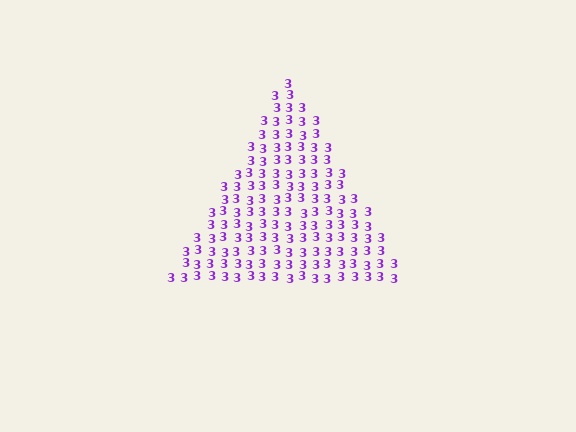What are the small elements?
The small elements are digit 3's.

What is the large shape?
The large shape is a triangle.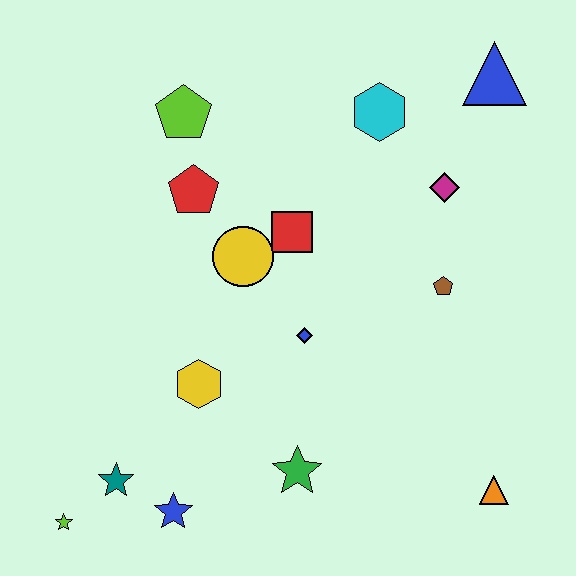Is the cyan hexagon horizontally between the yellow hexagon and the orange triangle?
Yes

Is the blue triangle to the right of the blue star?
Yes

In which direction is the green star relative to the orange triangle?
The green star is to the left of the orange triangle.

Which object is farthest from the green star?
The blue triangle is farthest from the green star.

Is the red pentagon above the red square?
Yes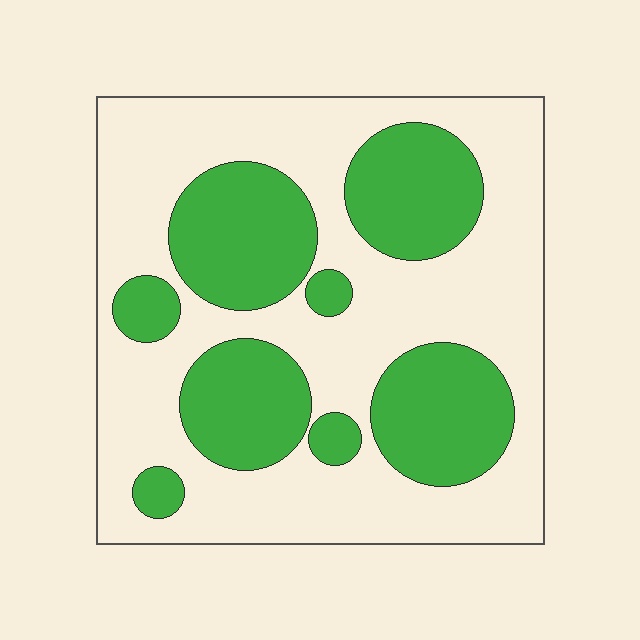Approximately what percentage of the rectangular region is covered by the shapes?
Approximately 35%.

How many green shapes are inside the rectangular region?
8.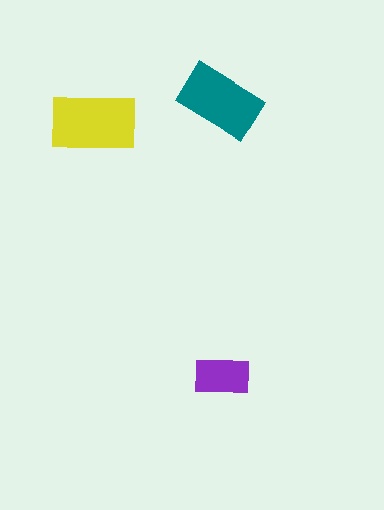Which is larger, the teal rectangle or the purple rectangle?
The teal one.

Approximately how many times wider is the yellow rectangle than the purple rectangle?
About 1.5 times wider.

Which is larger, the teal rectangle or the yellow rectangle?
The yellow one.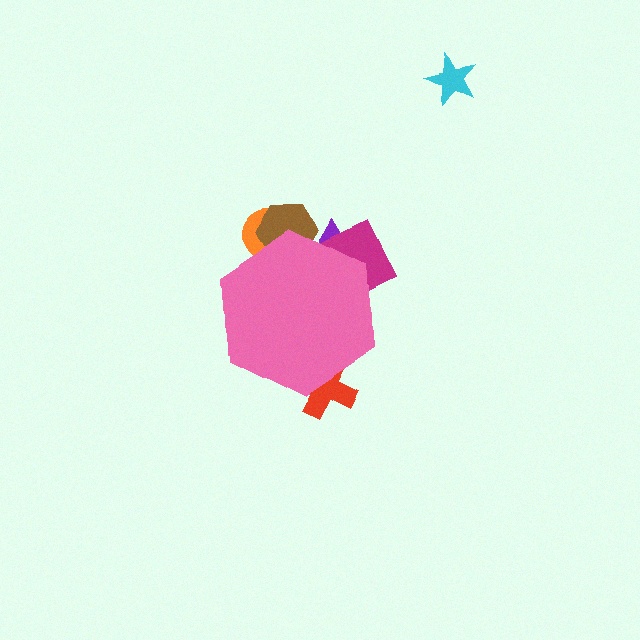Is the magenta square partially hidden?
Yes, the magenta square is partially hidden behind the pink hexagon.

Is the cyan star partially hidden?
No, the cyan star is fully visible.